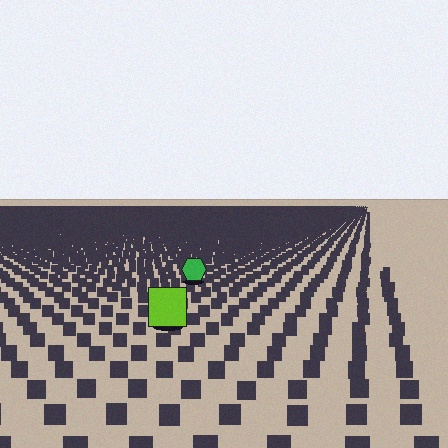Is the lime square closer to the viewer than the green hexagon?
Yes. The lime square is closer — you can tell from the texture gradient: the ground texture is coarser near it.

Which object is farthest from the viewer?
The green hexagon is farthest from the viewer. It appears smaller and the ground texture around it is denser.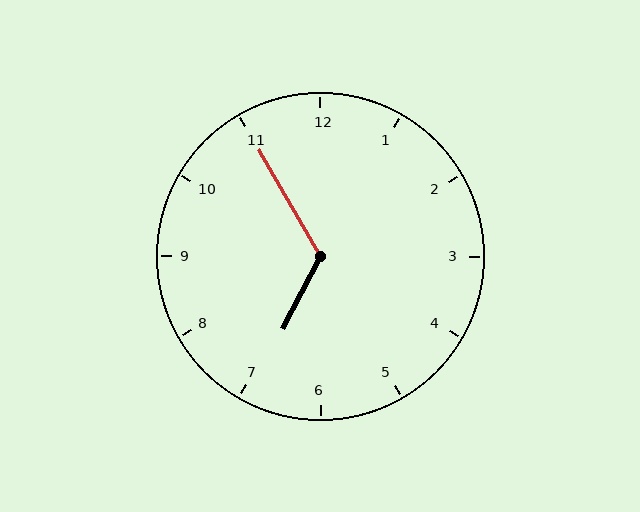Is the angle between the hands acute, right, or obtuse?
It is obtuse.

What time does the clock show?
6:55.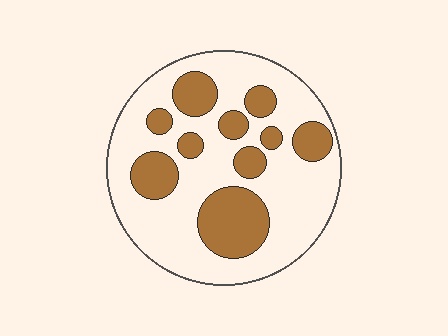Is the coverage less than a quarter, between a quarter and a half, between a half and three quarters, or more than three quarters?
Between a quarter and a half.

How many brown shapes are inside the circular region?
10.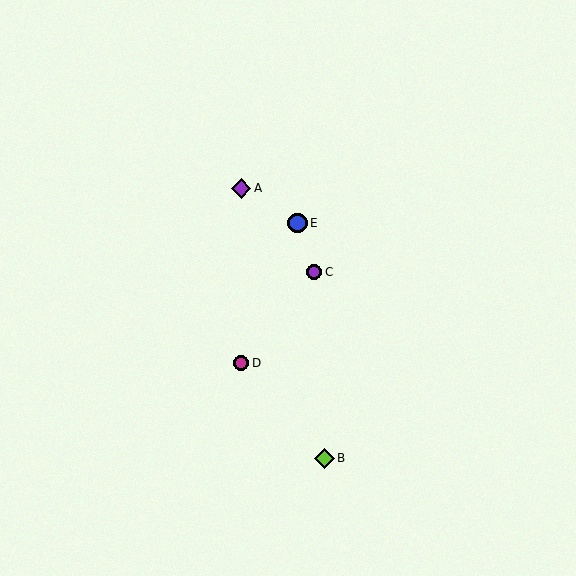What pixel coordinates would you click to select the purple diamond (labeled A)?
Click at (241, 188) to select the purple diamond A.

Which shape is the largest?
The lime diamond (labeled B) is the largest.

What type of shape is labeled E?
Shape E is a blue circle.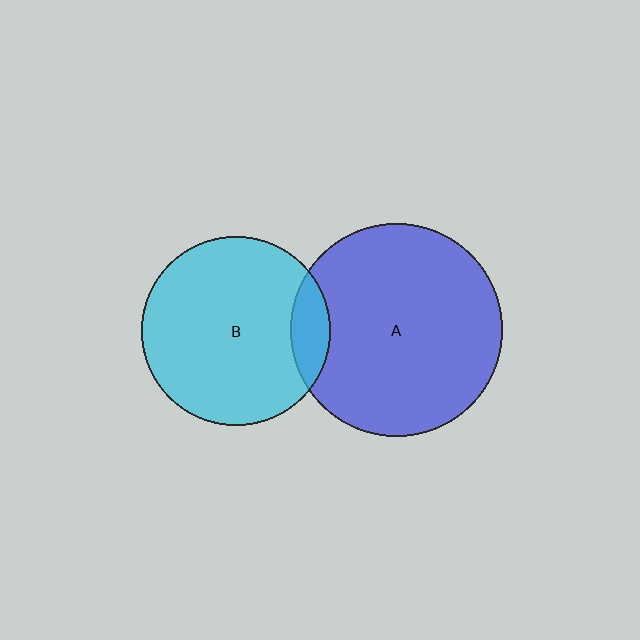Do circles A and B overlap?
Yes.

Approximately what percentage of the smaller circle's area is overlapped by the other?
Approximately 10%.